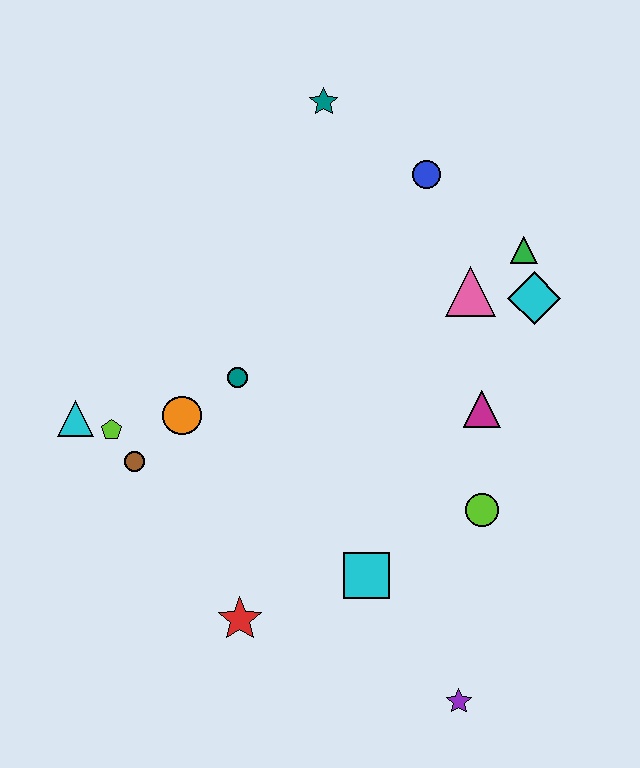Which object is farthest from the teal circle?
The purple star is farthest from the teal circle.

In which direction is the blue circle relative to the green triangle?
The blue circle is to the left of the green triangle.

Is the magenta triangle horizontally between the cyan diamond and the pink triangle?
Yes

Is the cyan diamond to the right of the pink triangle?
Yes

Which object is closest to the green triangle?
The cyan diamond is closest to the green triangle.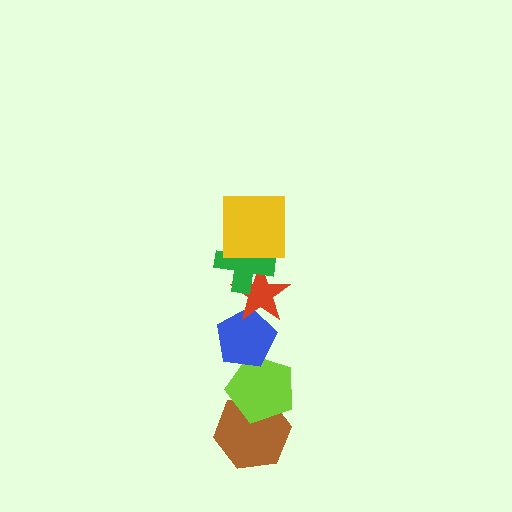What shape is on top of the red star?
The green cross is on top of the red star.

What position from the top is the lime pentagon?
The lime pentagon is 5th from the top.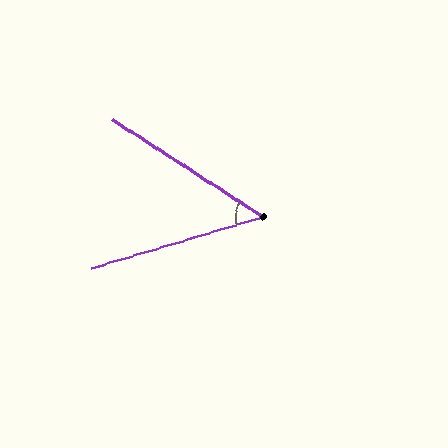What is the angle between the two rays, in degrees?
Approximately 50 degrees.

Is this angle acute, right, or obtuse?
It is acute.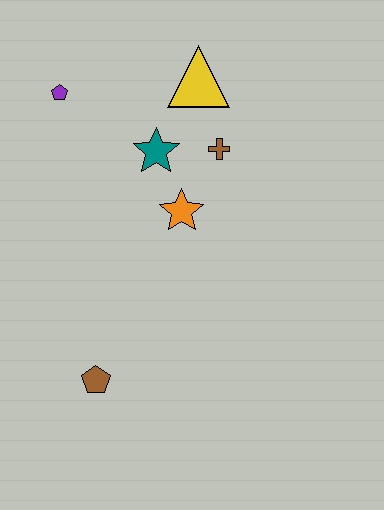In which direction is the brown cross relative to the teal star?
The brown cross is to the right of the teal star.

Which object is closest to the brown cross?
The teal star is closest to the brown cross.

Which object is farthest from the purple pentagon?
The brown pentagon is farthest from the purple pentagon.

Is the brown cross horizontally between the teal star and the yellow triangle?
No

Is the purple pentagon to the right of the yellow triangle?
No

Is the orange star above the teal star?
No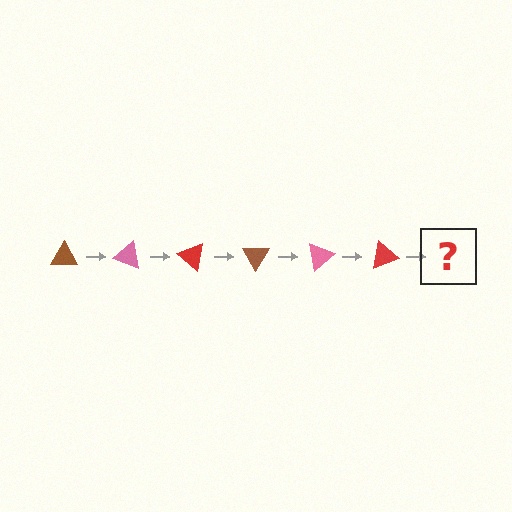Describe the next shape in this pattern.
It should be a brown triangle, rotated 120 degrees from the start.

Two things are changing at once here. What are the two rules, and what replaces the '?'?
The two rules are that it rotates 20 degrees each step and the color cycles through brown, pink, and red. The '?' should be a brown triangle, rotated 120 degrees from the start.